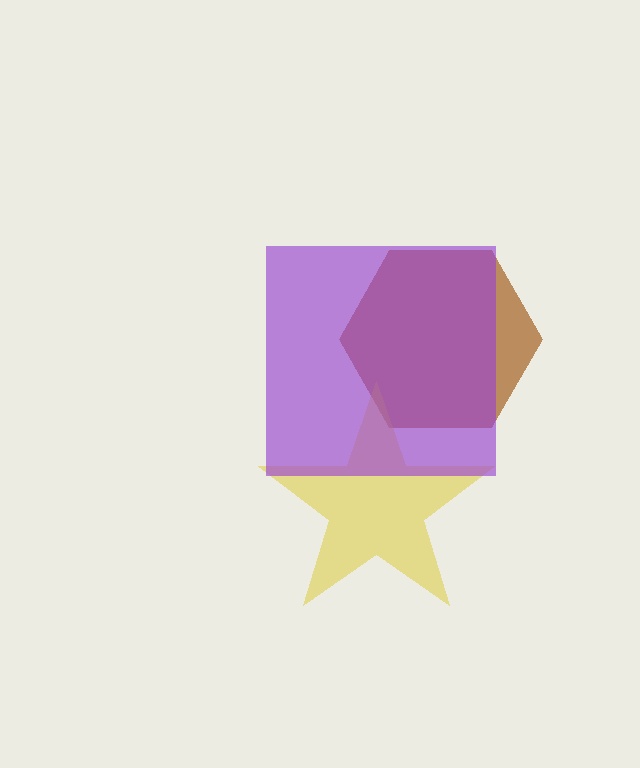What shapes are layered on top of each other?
The layered shapes are: a brown hexagon, a yellow star, a purple square.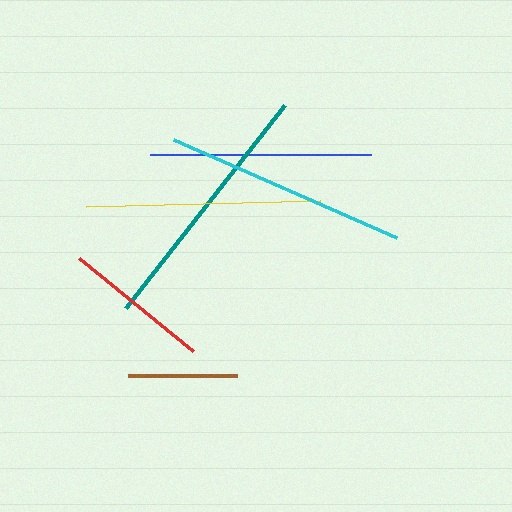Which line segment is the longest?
The teal line is the longest at approximately 257 pixels.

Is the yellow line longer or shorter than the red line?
The yellow line is longer than the red line.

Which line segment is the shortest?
The brown line is the shortest at approximately 108 pixels.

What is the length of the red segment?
The red segment is approximately 147 pixels long.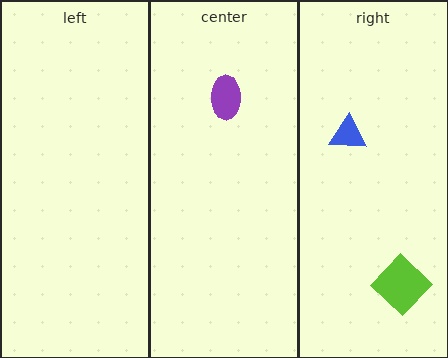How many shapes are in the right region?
2.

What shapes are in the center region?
The purple ellipse.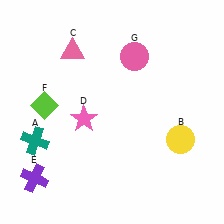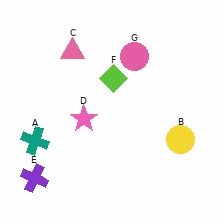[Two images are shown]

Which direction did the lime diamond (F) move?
The lime diamond (F) moved right.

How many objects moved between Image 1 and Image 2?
1 object moved between the two images.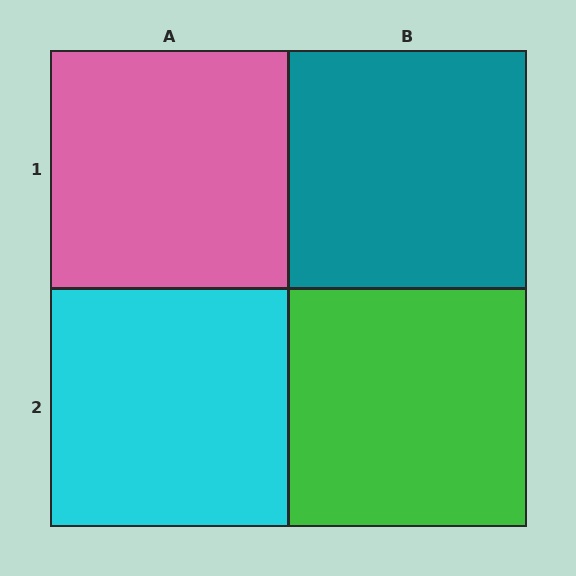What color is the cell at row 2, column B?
Green.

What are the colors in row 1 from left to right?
Pink, teal.